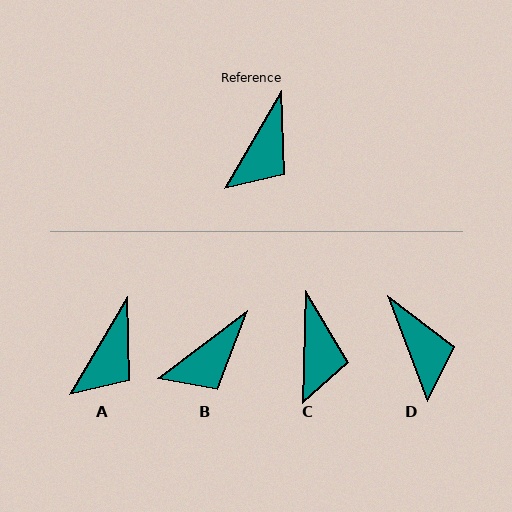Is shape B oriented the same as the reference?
No, it is off by about 23 degrees.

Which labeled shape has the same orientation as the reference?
A.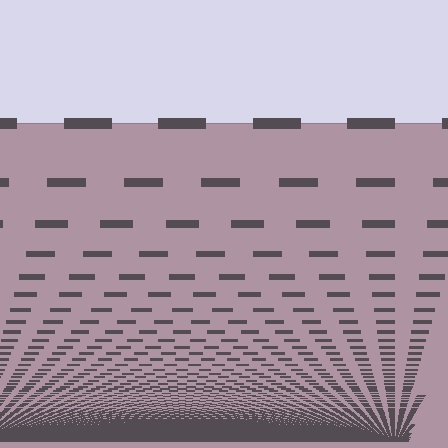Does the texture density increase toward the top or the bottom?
Density increases toward the bottom.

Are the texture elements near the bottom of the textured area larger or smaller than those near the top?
Smaller. The gradient is inverted — elements near the bottom are smaller and denser.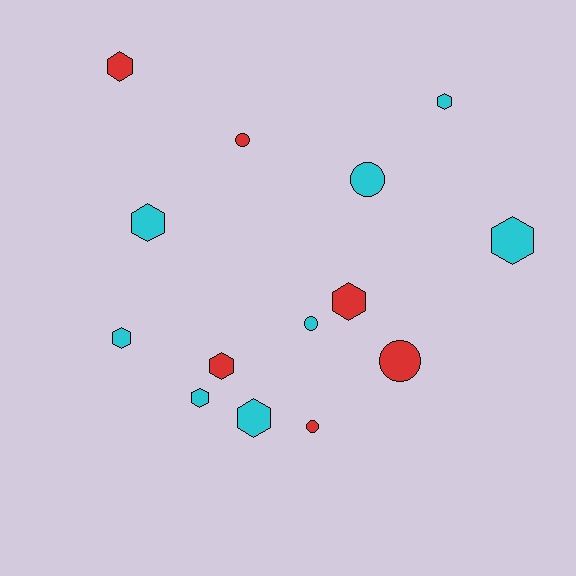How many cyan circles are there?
There are 2 cyan circles.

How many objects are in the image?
There are 14 objects.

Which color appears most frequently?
Cyan, with 8 objects.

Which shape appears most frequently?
Hexagon, with 9 objects.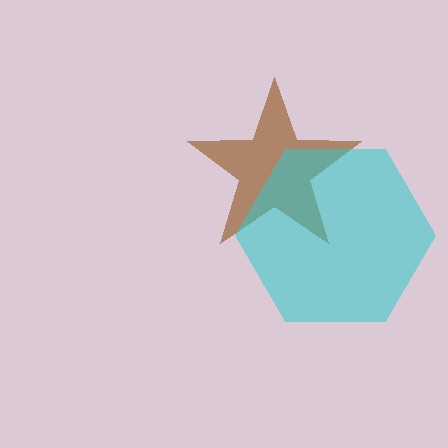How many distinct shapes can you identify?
There are 2 distinct shapes: a brown star, a cyan hexagon.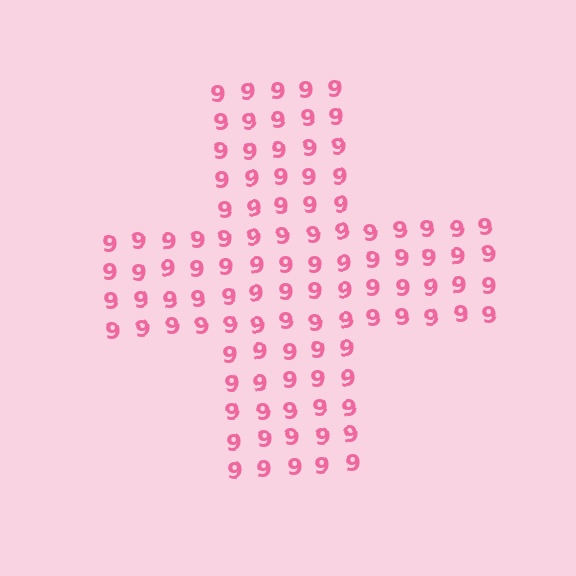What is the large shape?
The large shape is a cross.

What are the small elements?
The small elements are digit 9's.